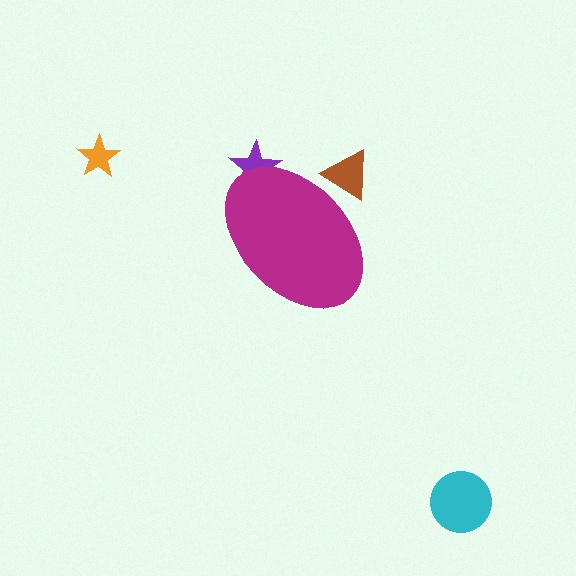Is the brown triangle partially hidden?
Yes, the brown triangle is partially hidden behind the magenta ellipse.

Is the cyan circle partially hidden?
No, the cyan circle is fully visible.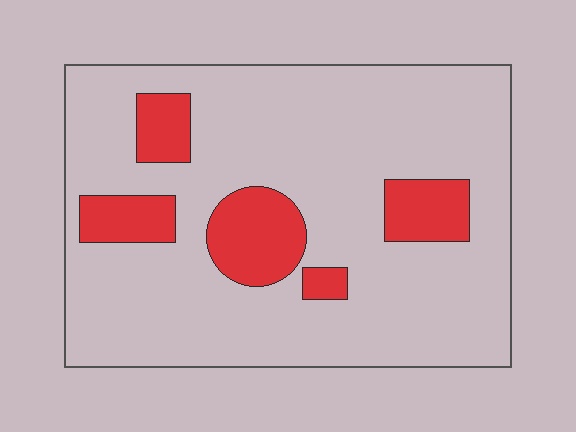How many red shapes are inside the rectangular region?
5.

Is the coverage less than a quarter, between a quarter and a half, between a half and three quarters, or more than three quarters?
Less than a quarter.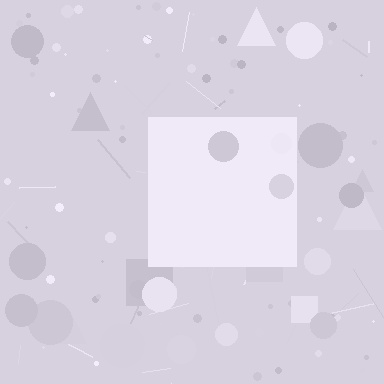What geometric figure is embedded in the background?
A square is embedded in the background.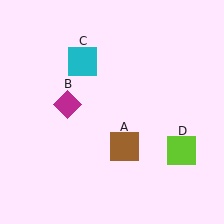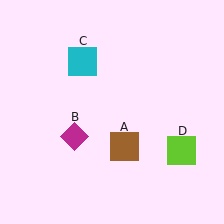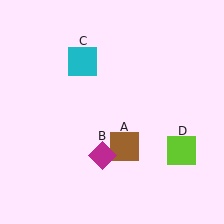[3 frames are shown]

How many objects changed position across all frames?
1 object changed position: magenta diamond (object B).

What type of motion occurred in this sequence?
The magenta diamond (object B) rotated counterclockwise around the center of the scene.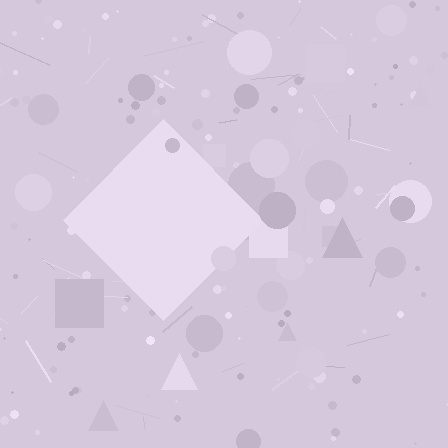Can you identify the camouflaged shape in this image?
The camouflaged shape is a diamond.